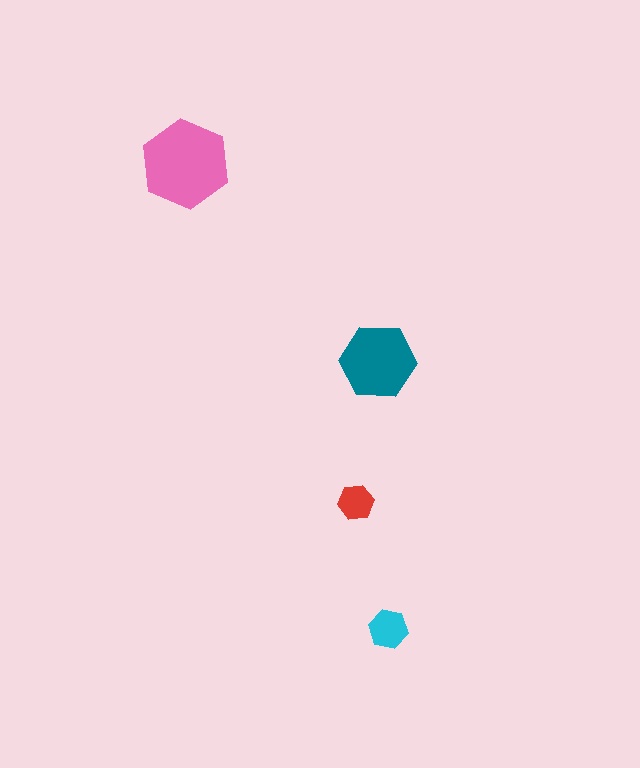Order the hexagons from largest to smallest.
the pink one, the teal one, the cyan one, the red one.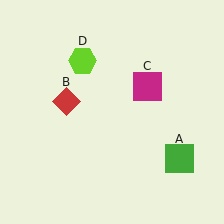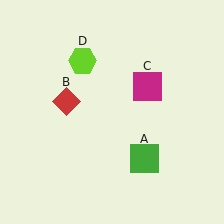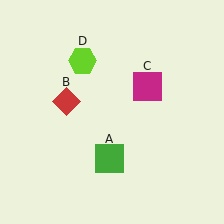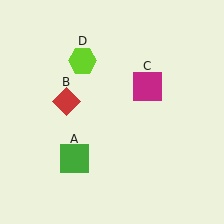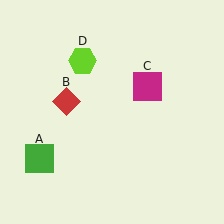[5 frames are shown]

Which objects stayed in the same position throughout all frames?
Red diamond (object B) and magenta square (object C) and lime hexagon (object D) remained stationary.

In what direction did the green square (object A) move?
The green square (object A) moved left.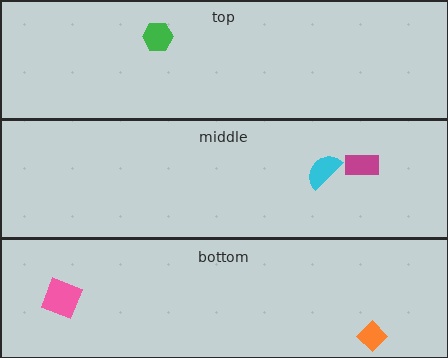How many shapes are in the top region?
1.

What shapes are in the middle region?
The magenta rectangle, the cyan semicircle.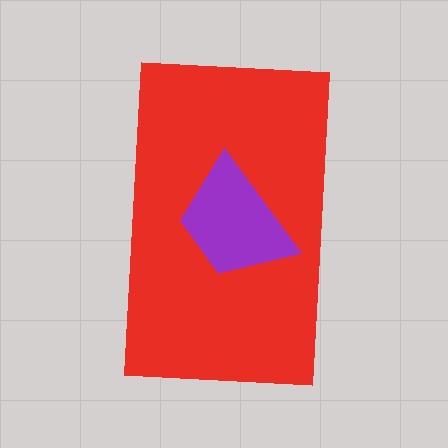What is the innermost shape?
The purple trapezoid.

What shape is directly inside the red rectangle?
The purple trapezoid.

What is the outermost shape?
The red rectangle.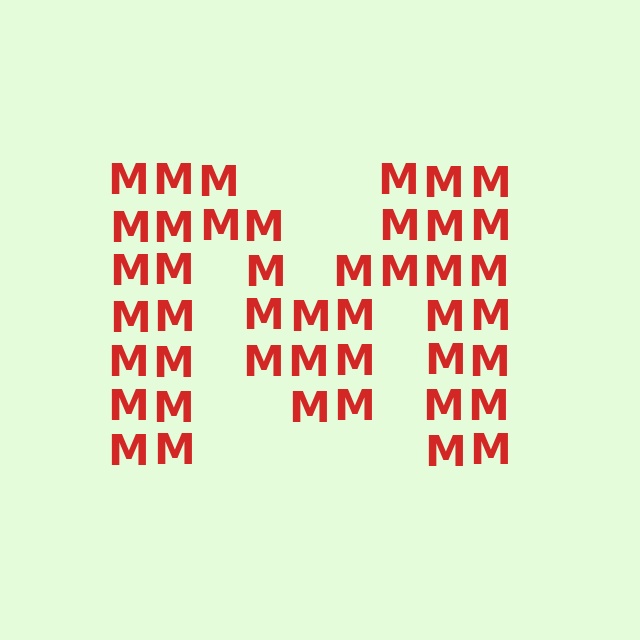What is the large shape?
The large shape is the letter M.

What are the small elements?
The small elements are letter M's.